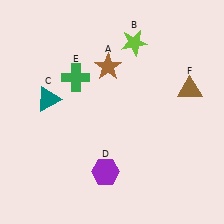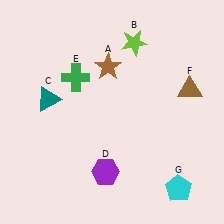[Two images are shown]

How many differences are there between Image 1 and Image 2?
There is 1 difference between the two images.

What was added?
A cyan pentagon (G) was added in Image 2.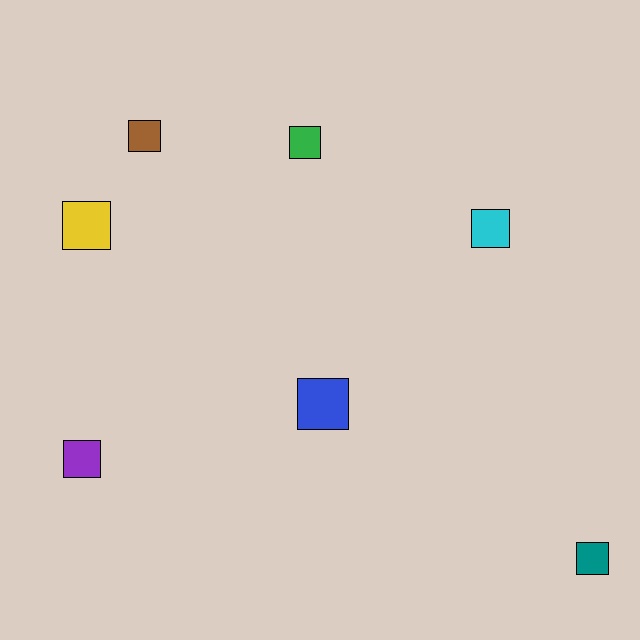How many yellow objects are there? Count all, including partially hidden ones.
There is 1 yellow object.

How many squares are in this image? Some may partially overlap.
There are 7 squares.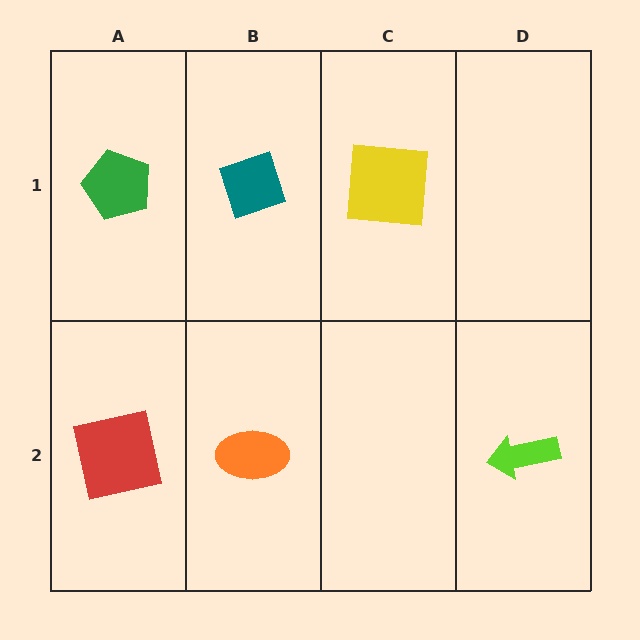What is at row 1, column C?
A yellow square.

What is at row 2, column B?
An orange ellipse.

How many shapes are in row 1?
3 shapes.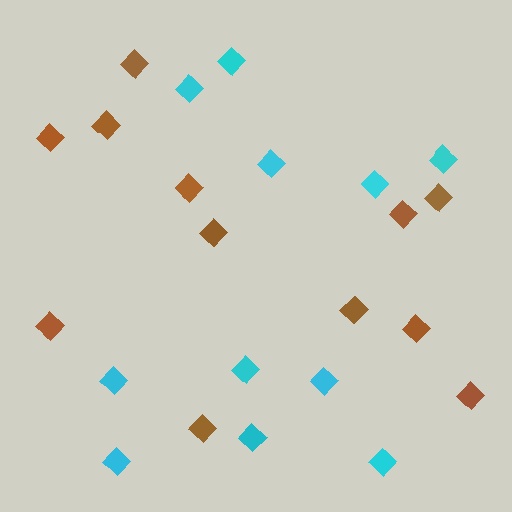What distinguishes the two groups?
There are 2 groups: one group of brown diamonds (12) and one group of cyan diamonds (11).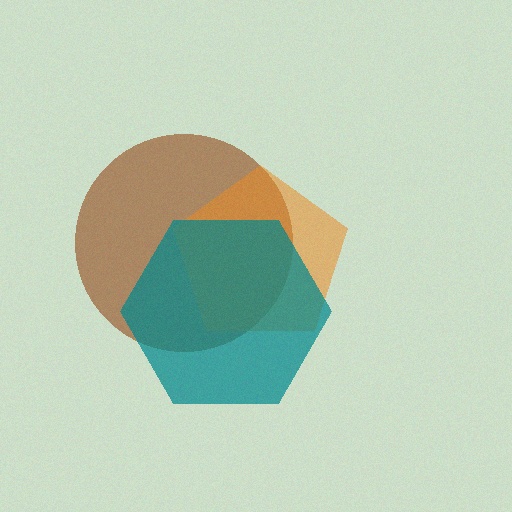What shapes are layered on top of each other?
The layered shapes are: a brown circle, an orange pentagon, a teal hexagon.